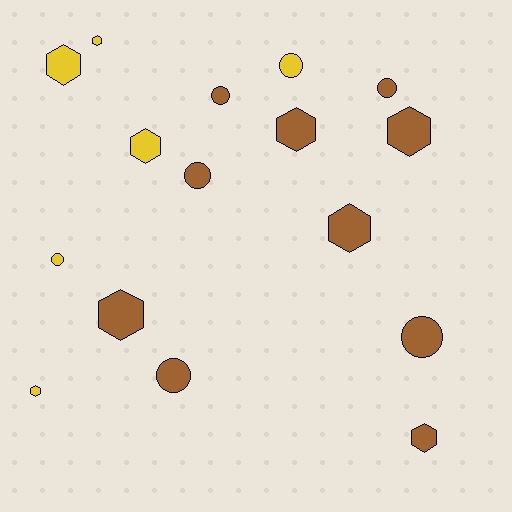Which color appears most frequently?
Brown, with 10 objects.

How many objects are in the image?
There are 16 objects.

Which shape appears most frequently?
Hexagon, with 9 objects.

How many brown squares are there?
There are no brown squares.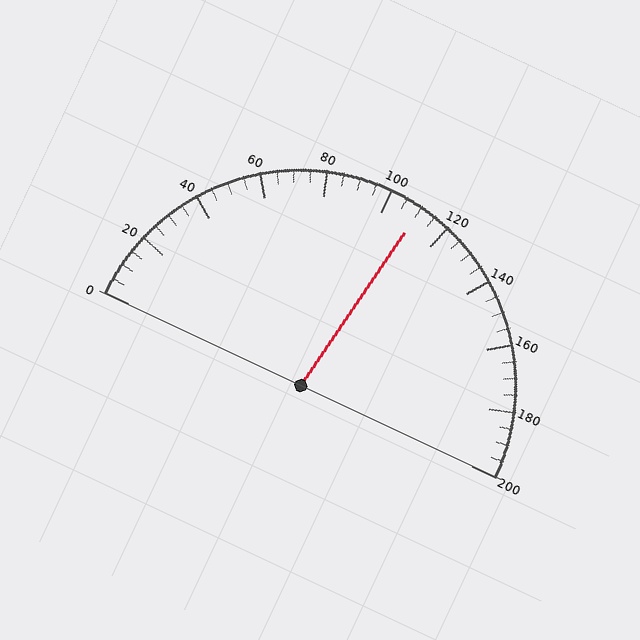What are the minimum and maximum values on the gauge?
The gauge ranges from 0 to 200.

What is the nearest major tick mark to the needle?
The nearest major tick mark is 120.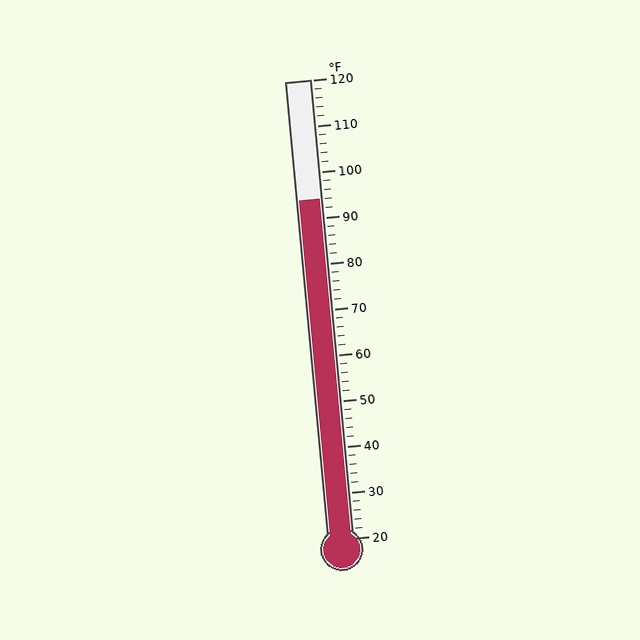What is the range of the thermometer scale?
The thermometer scale ranges from 20°F to 120°F.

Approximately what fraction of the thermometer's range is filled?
The thermometer is filled to approximately 75% of its range.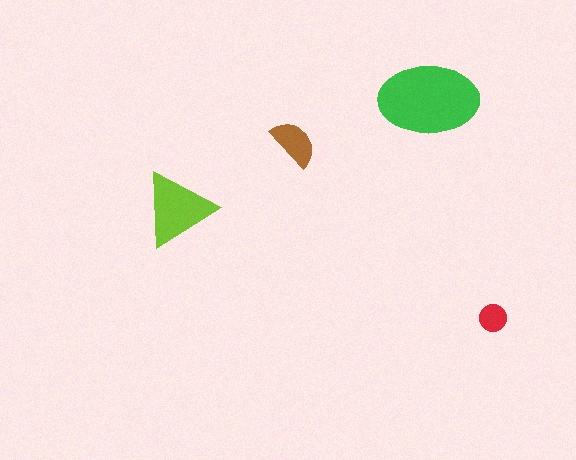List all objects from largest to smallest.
The green ellipse, the lime triangle, the brown semicircle, the red circle.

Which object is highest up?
The green ellipse is topmost.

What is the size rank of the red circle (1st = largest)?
4th.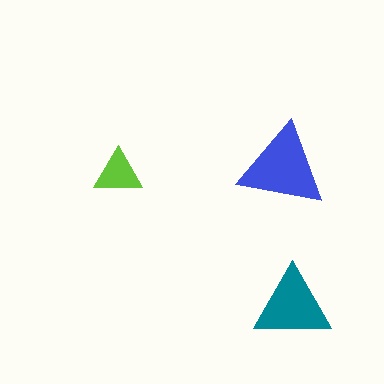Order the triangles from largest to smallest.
the blue one, the teal one, the lime one.